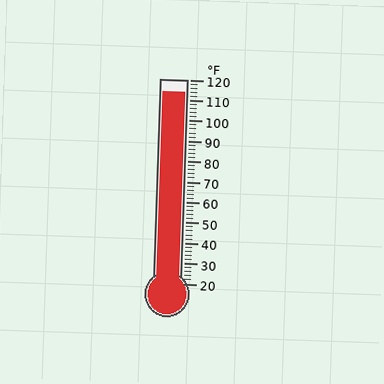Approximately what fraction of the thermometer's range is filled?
The thermometer is filled to approximately 95% of its range.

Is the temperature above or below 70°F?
The temperature is above 70°F.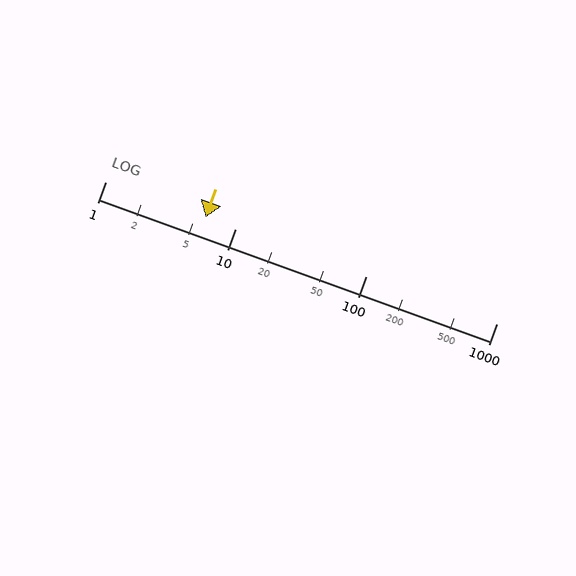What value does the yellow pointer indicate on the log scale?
The pointer indicates approximately 5.9.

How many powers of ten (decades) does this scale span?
The scale spans 3 decades, from 1 to 1000.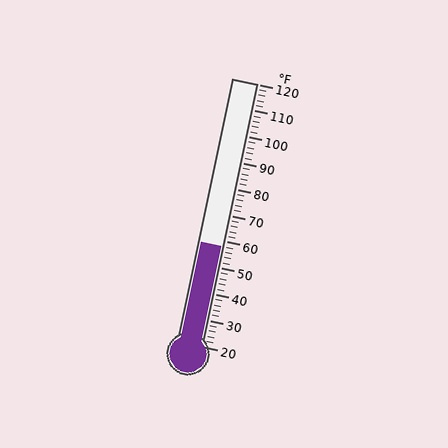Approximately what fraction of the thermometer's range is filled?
The thermometer is filled to approximately 40% of its range.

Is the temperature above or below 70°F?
The temperature is below 70°F.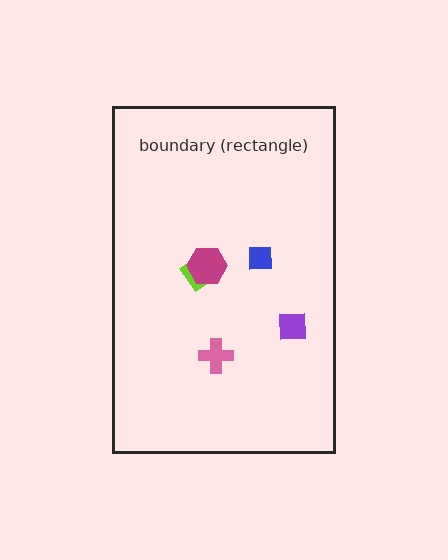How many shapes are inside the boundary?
5 inside, 0 outside.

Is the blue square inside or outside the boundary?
Inside.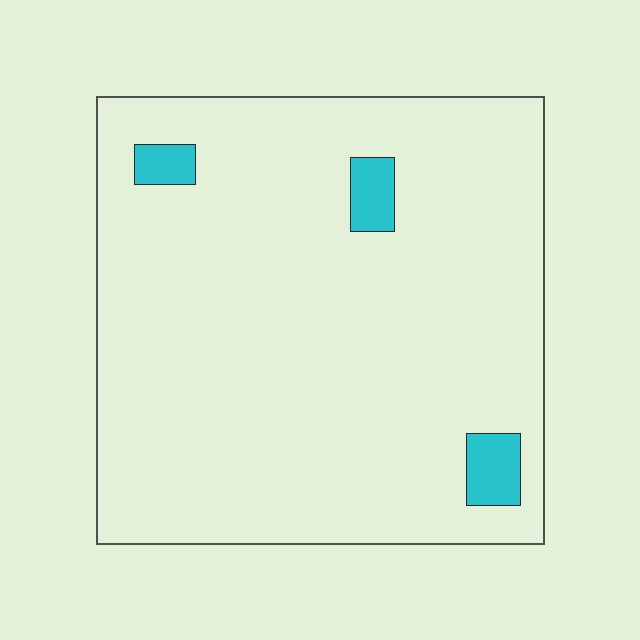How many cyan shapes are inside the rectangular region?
3.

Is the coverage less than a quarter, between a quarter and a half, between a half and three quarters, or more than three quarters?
Less than a quarter.